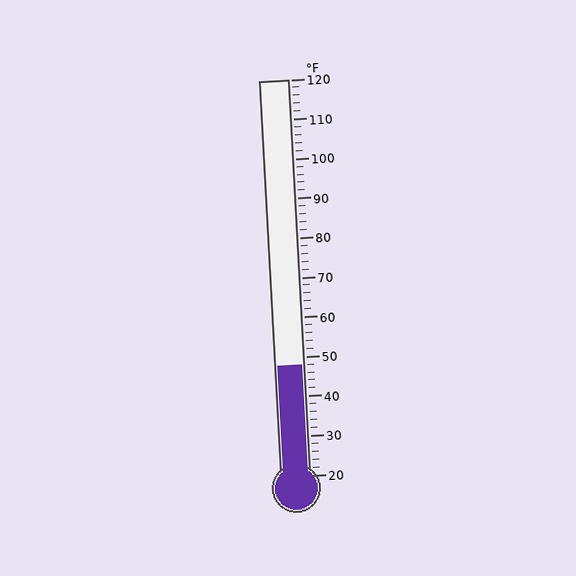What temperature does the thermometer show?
The thermometer shows approximately 48°F.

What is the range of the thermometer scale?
The thermometer scale ranges from 20°F to 120°F.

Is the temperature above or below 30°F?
The temperature is above 30°F.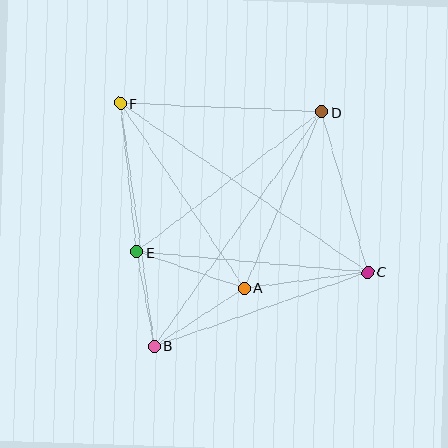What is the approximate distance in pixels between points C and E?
The distance between C and E is approximately 231 pixels.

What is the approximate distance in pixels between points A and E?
The distance between A and E is approximately 113 pixels.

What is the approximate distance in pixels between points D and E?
The distance between D and E is approximately 232 pixels.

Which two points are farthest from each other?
Points C and F are farthest from each other.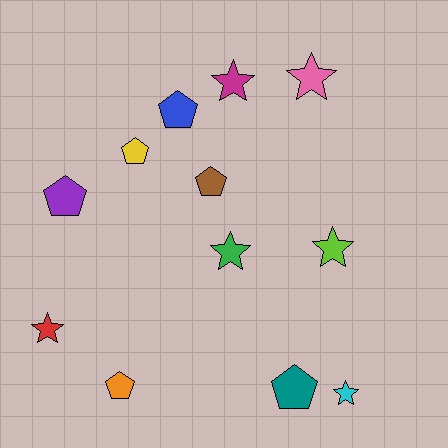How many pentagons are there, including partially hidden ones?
There are 6 pentagons.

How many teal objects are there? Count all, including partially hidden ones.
There is 1 teal object.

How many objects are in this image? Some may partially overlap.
There are 12 objects.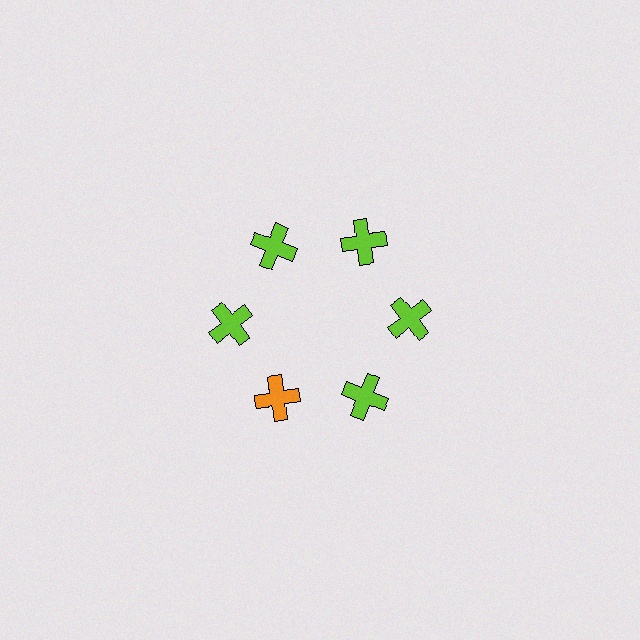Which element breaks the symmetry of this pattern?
The orange cross at roughly the 7 o'clock position breaks the symmetry. All other shapes are lime crosses.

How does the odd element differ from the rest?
It has a different color: orange instead of lime.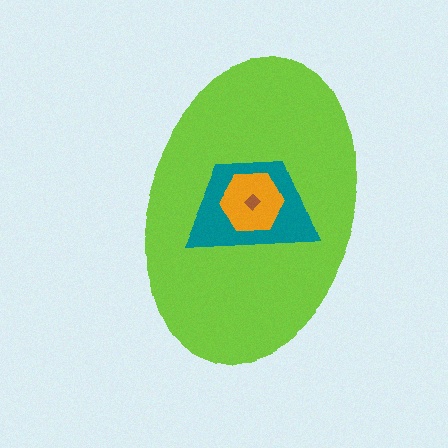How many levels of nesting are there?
4.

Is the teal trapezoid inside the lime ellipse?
Yes.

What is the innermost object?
The brown diamond.